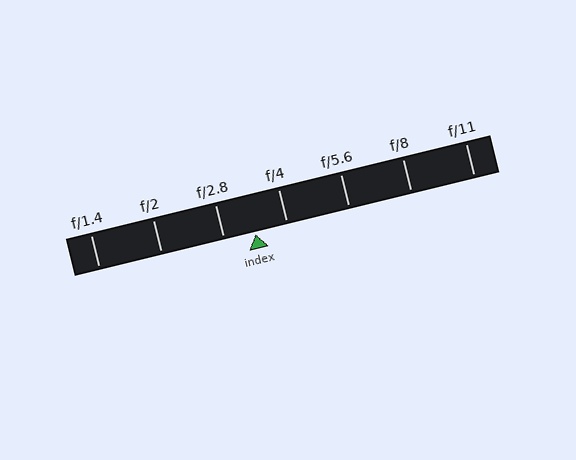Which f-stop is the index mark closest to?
The index mark is closest to f/2.8.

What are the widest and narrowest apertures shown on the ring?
The widest aperture shown is f/1.4 and the narrowest is f/11.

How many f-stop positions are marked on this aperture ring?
There are 7 f-stop positions marked.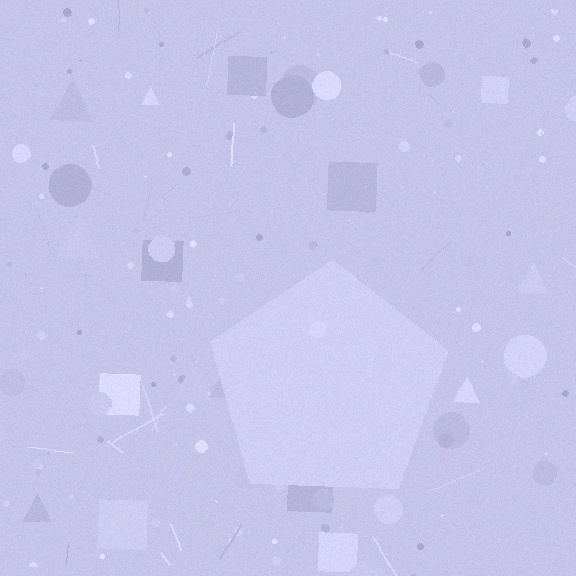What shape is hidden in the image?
A pentagon is hidden in the image.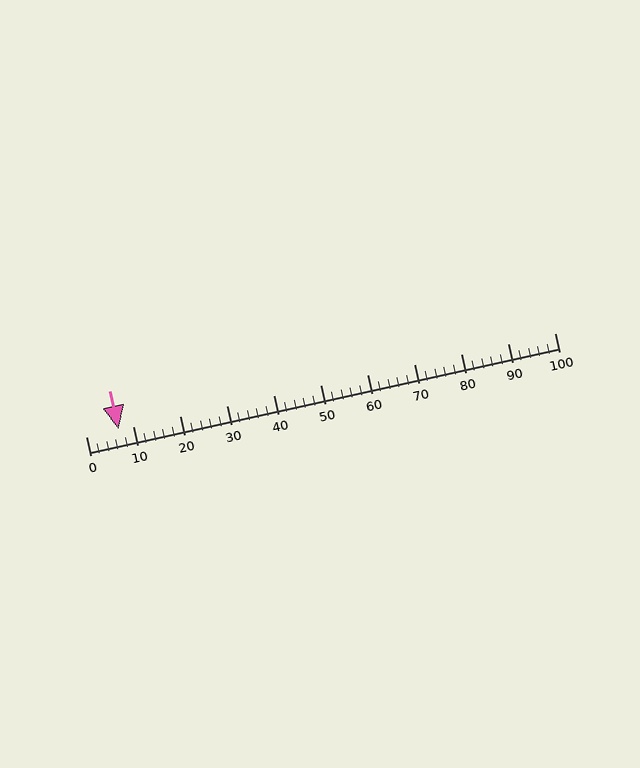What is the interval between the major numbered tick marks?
The major tick marks are spaced 10 units apart.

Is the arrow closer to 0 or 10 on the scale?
The arrow is closer to 10.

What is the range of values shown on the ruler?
The ruler shows values from 0 to 100.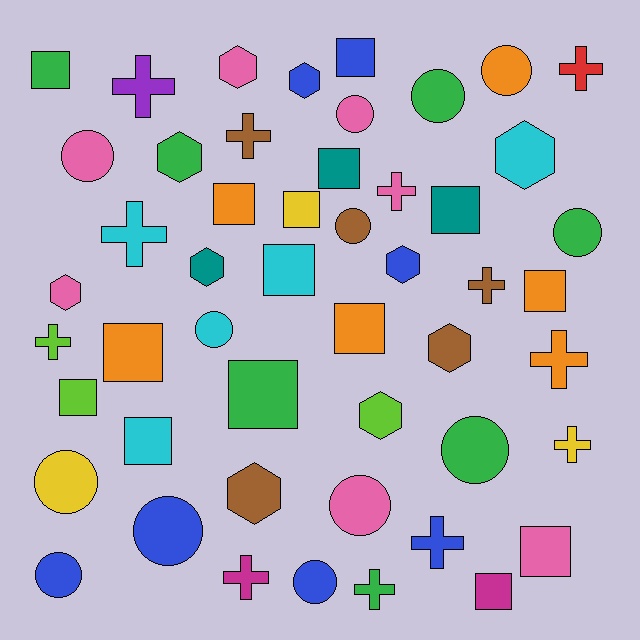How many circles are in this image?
There are 13 circles.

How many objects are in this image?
There are 50 objects.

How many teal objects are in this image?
There are 3 teal objects.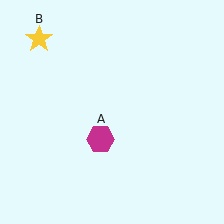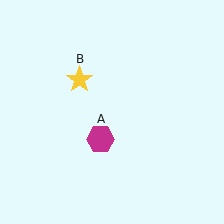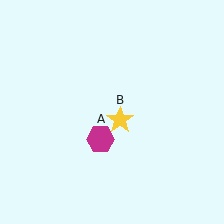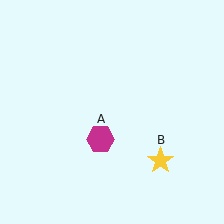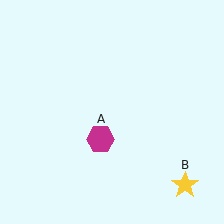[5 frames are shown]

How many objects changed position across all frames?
1 object changed position: yellow star (object B).